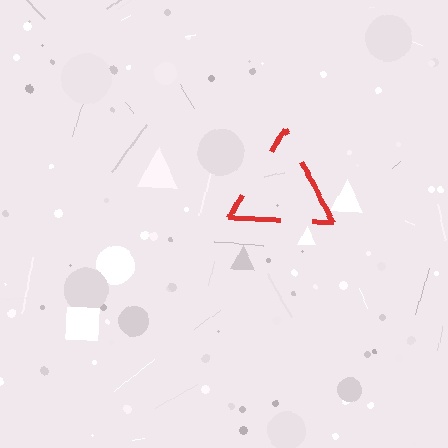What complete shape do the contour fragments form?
The contour fragments form a triangle.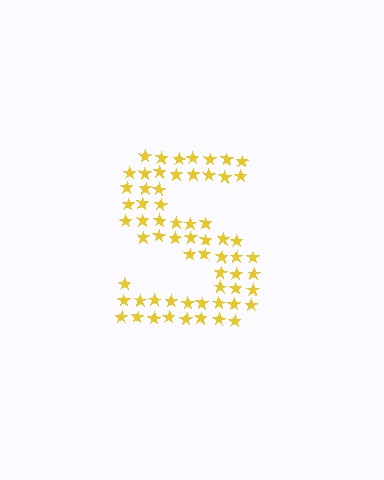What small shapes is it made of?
It is made of small stars.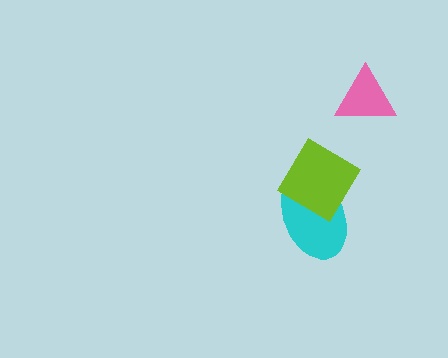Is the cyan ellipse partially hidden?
Yes, it is partially covered by another shape.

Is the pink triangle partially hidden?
No, no other shape covers it.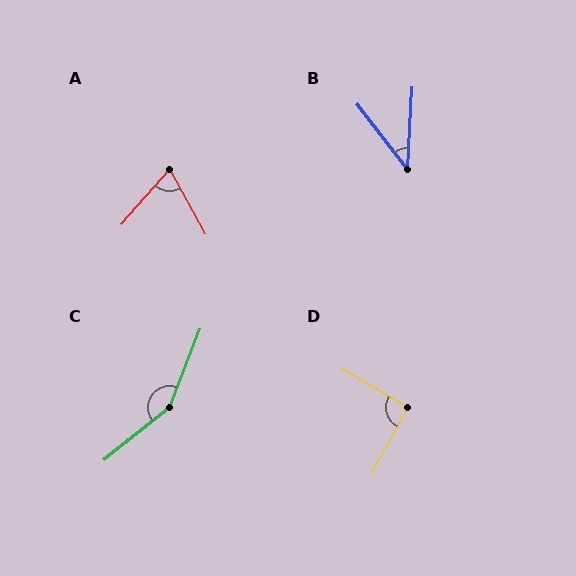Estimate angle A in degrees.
Approximately 69 degrees.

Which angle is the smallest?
B, at approximately 41 degrees.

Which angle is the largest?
C, at approximately 150 degrees.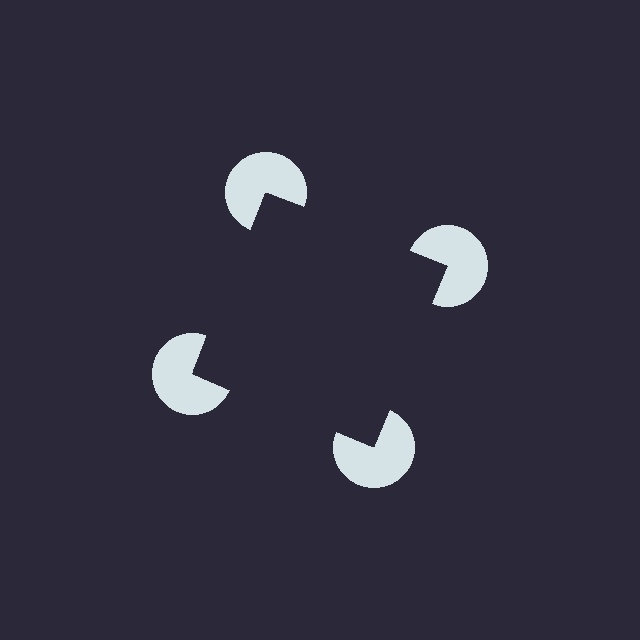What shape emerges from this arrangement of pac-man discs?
An illusory square — its edges are inferred from the aligned wedge cuts in the pac-man discs, not physically drawn.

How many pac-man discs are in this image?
There are 4 — one at each vertex of the illusory square.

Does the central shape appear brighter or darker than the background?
It typically appears slightly darker than the background, even though no actual brightness change is drawn.